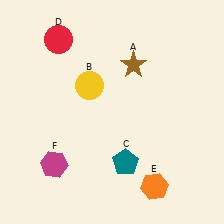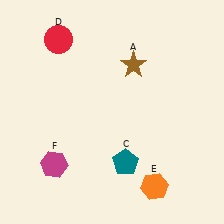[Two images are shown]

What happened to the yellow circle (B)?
The yellow circle (B) was removed in Image 2. It was in the top-left area of Image 1.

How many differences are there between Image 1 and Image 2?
There is 1 difference between the two images.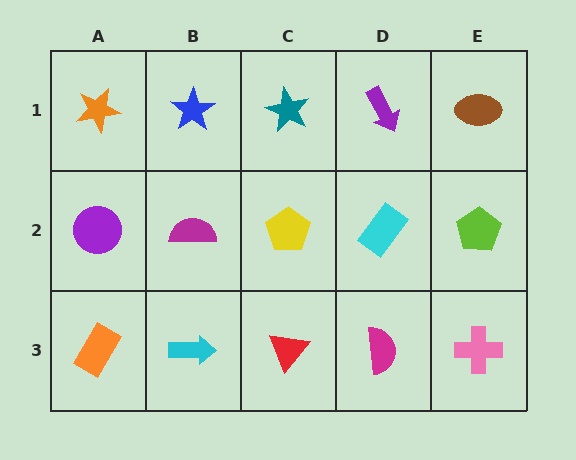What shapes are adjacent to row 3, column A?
A purple circle (row 2, column A), a cyan arrow (row 3, column B).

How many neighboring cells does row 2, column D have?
4.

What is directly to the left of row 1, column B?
An orange star.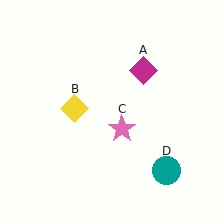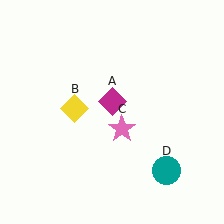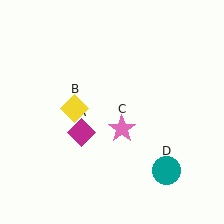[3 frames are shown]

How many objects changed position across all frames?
1 object changed position: magenta diamond (object A).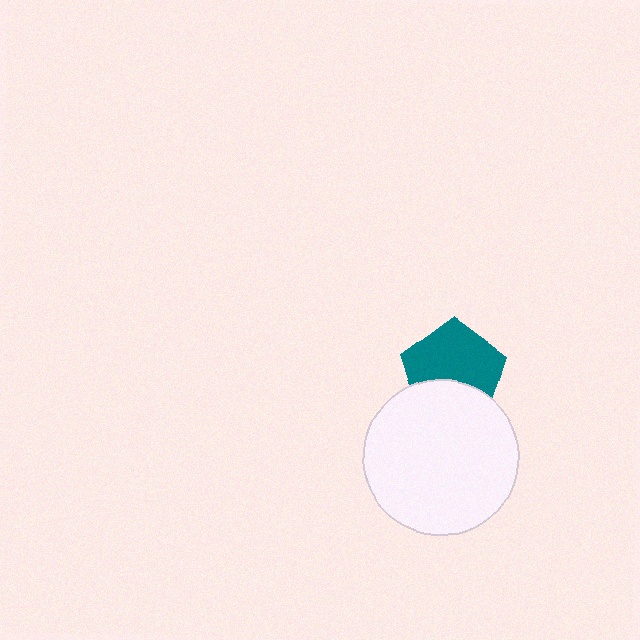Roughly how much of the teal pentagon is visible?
About half of it is visible (roughly 64%).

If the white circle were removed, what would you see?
You would see the complete teal pentagon.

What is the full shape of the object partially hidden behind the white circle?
The partially hidden object is a teal pentagon.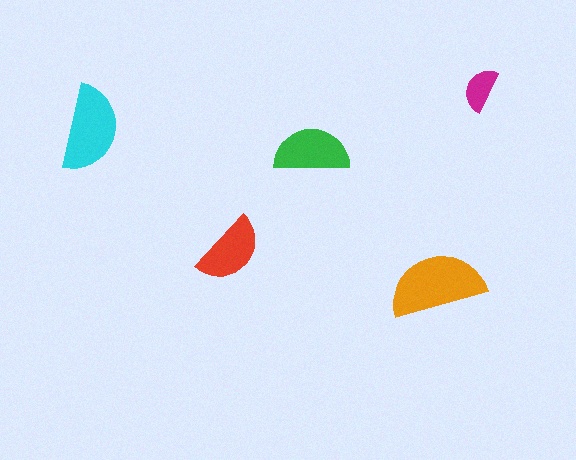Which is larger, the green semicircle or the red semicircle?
The green one.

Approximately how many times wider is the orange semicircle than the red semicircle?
About 1.5 times wider.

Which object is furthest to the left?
The cyan semicircle is leftmost.